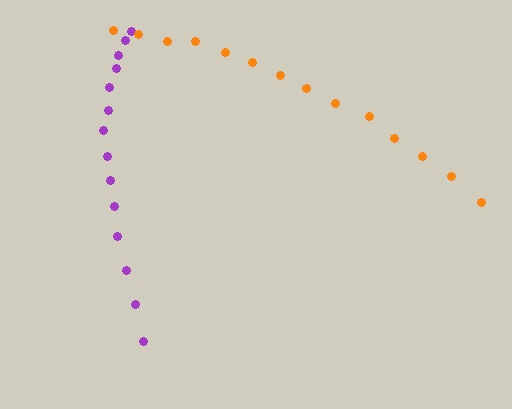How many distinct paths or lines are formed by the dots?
There are 2 distinct paths.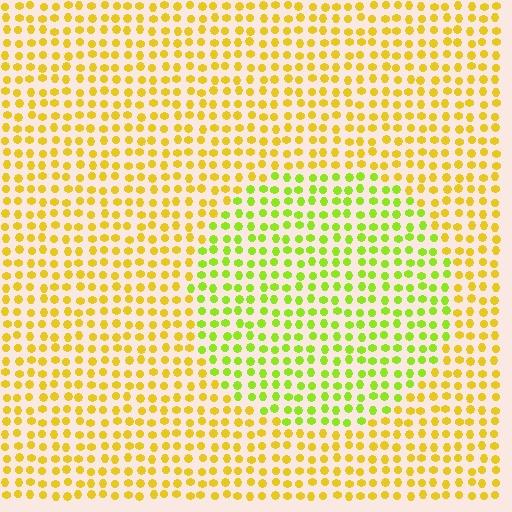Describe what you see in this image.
The image is filled with small yellow elements in a uniform arrangement. A circle-shaped region is visible where the elements are tinted to a slightly different hue, forming a subtle color boundary.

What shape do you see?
I see a circle.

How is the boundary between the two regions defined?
The boundary is defined purely by a slight shift in hue (about 37 degrees). Spacing, size, and orientation are identical on both sides.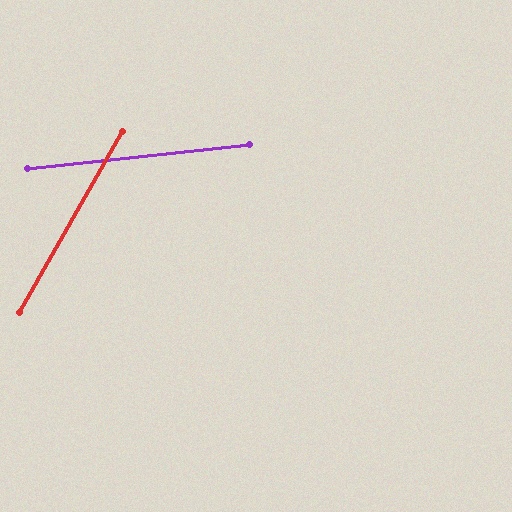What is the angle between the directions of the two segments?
Approximately 54 degrees.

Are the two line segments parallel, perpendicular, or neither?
Neither parallel nor perpendicular — they differ by about 54°.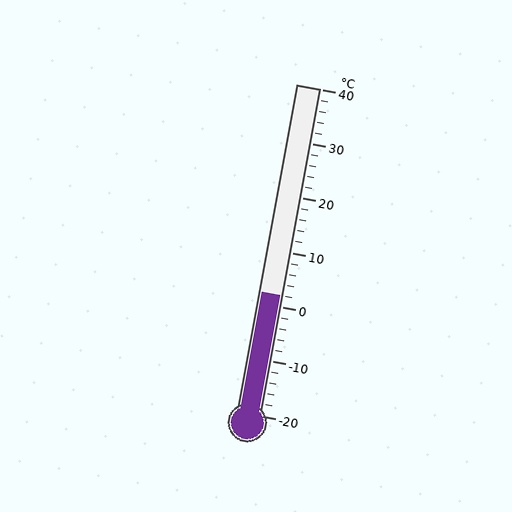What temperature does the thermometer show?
The thermometer shows approximately 2°C.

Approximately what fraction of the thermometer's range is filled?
The thermometer is filled to approximately 35% of its range.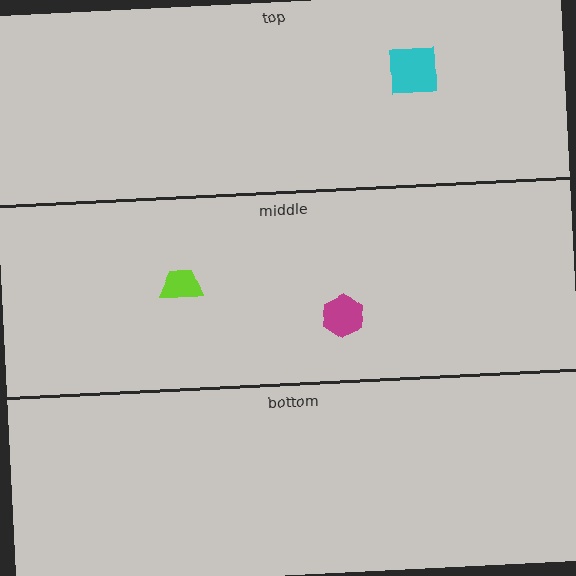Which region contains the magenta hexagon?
The middle region.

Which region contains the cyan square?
The top region.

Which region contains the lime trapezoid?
The middle region.